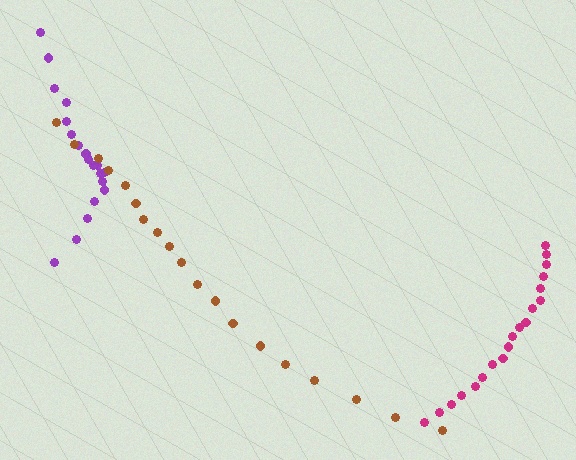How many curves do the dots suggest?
There are 3 distinct paths.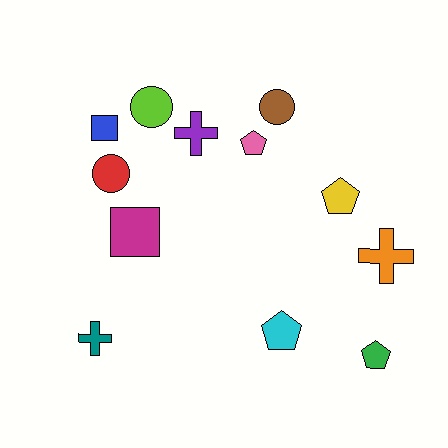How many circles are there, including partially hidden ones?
There are 3 circles.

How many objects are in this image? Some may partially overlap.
There are 12 objects.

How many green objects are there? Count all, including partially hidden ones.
There is 1 green object.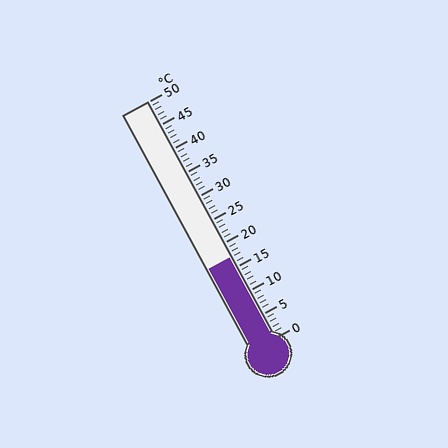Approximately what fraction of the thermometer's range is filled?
The thermometer is filled to approximately 35% of its range.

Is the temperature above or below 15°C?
The temperature is above 15°C.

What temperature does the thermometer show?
The thermometer shows approximately 17°C.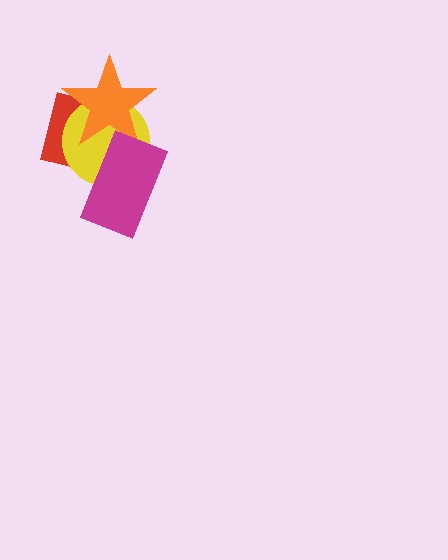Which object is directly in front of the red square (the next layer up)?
The yellow circle is directly in front of the red square.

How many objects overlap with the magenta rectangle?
3 objects overlap with the magenta rectangle.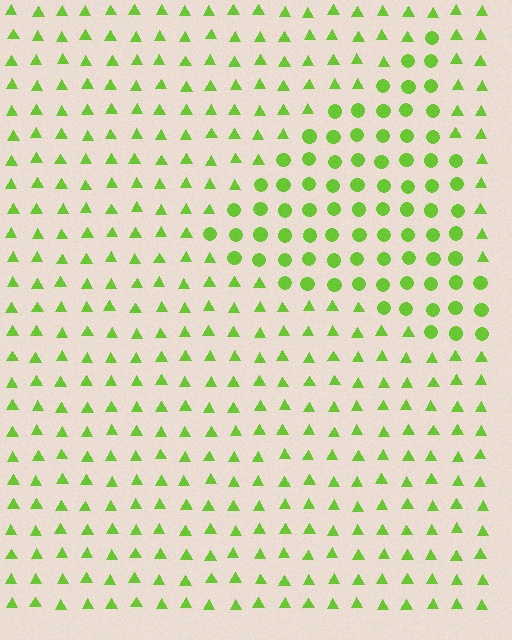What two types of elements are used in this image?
The image uses circles inside the triangle region and triangles outside it.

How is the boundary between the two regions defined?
The boundary is defined by a change in element shape: circles inside vs. triangles outside. All elements share the same color and spacing.